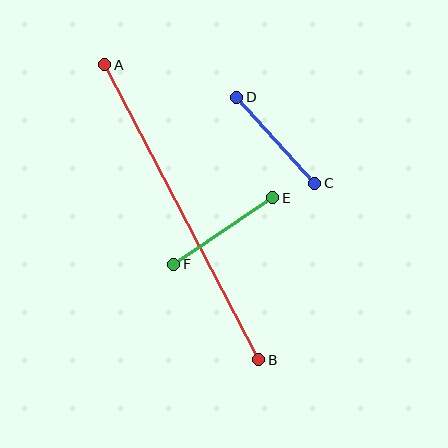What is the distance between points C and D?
The distance is approximately 116 pixels.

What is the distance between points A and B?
The distance is approximately 333 pixels.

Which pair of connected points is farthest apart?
Points A and B are farthest apart.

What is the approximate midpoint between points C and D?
The midpoint is at approximately (276, 140) pixels.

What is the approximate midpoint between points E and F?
The midpoint is at approximately (223, 231) pixels.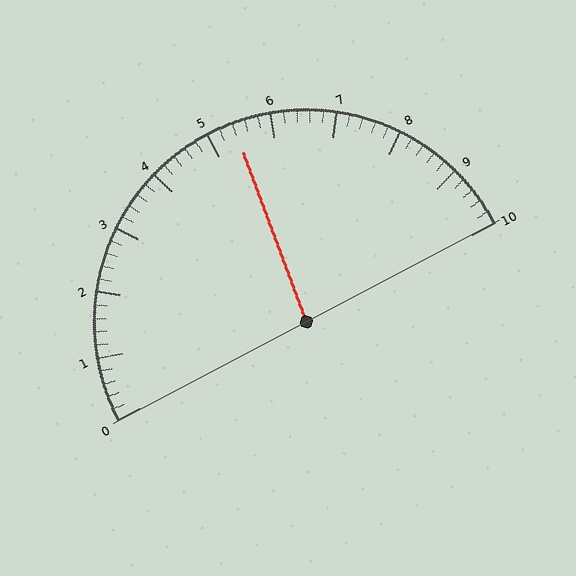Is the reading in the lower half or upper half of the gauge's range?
The reading is in the upper half of the range (0 to 10).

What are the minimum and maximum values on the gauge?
The gauge ranges from 0 to 10.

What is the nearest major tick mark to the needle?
The nearest major tick mark is 5.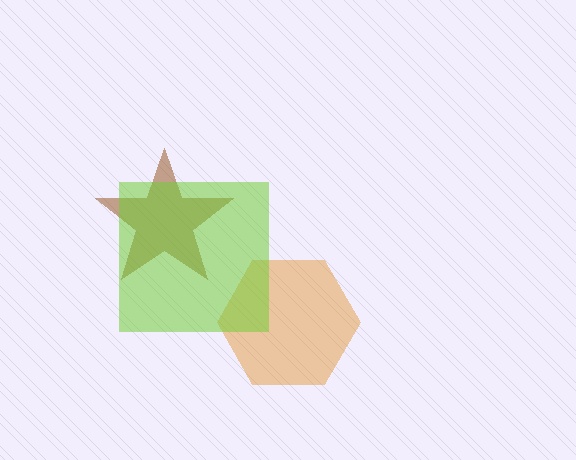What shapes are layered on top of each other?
The layered shapes are: an orange hexagon, a brown star, a lime square.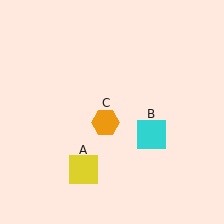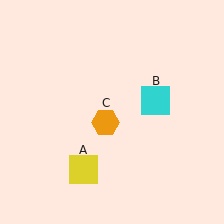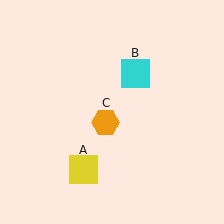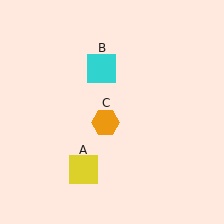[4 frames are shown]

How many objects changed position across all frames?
1 object changed position: cyan square (object B).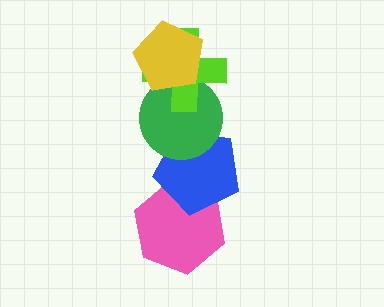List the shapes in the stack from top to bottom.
From top to bottom: the yellow pentagon, the lime cross, the green circle, the blue pentagon, the pink hexagon.